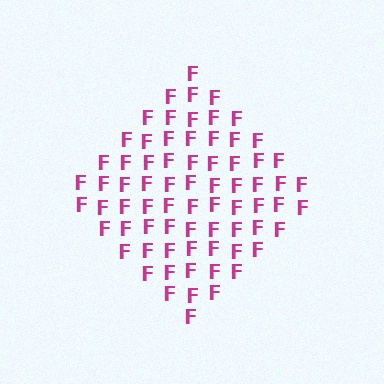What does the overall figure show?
The overall figure shows a diamond.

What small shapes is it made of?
It is made of small letter F's.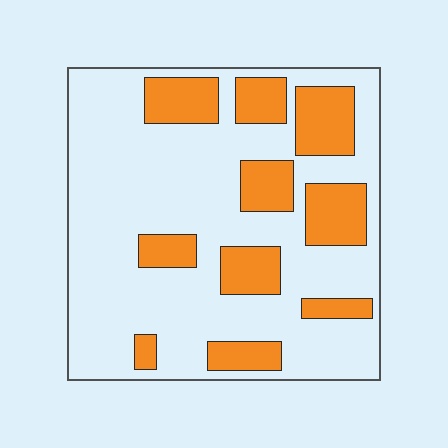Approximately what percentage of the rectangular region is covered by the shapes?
Approximately 25%.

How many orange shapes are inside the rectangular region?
10.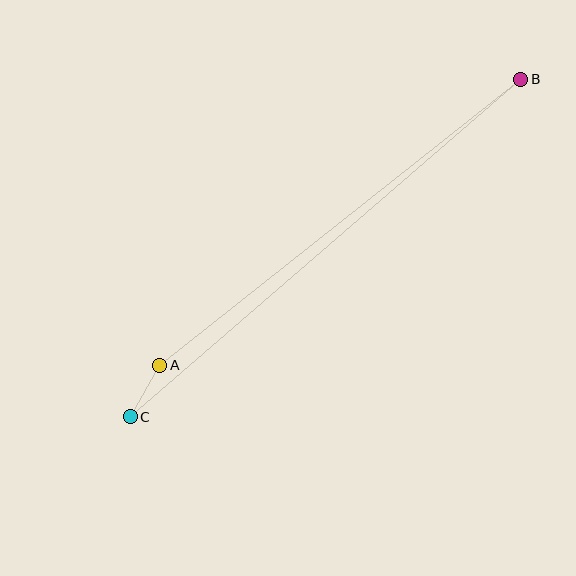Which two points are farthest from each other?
Points B and C are farthest from each other.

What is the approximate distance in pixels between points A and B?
The distance between A and B is approximately 461 pixels.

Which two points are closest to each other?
Points A and C are closest to each other.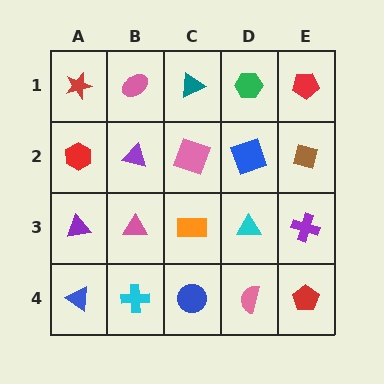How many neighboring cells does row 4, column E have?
2.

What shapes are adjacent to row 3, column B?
A purple triangle (row 2, column B), a cyan cross (row 4, column B), a purple triangle (row 3, column A), an orange rectangle (row 3, column C).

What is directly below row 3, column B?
A cyan cross.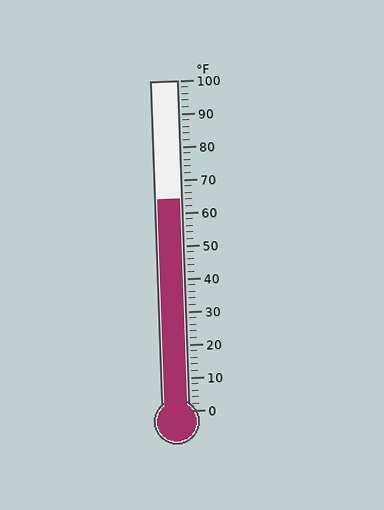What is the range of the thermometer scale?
The thermometer scale ranges from 0°F to 100°F.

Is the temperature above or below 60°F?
The temperature is above 60°F.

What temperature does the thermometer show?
The thermometer shows approximately 64°F.